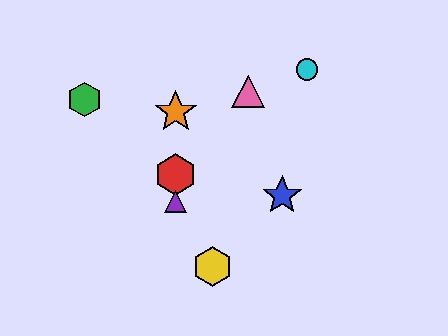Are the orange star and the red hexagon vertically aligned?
Yes, both are at x≈176.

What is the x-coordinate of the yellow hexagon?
The yellow hexagon is at x≈213.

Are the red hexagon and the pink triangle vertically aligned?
No, the red hexagon is at x≈176 and the pink triangle is at x≈248.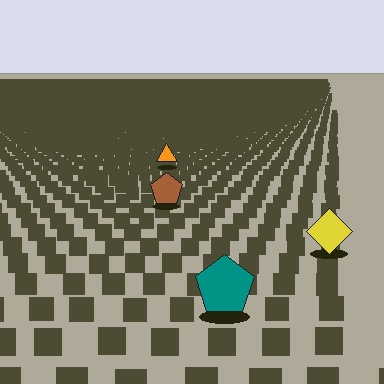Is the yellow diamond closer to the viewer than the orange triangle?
Yes. The yellow diamond is closer — you can tell from the texture gradient: the ground texture is coarser near it.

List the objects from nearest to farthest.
From nearest to farthest: the teal pentagon, the yellow diamond, the brown pentagon, the orange triangle.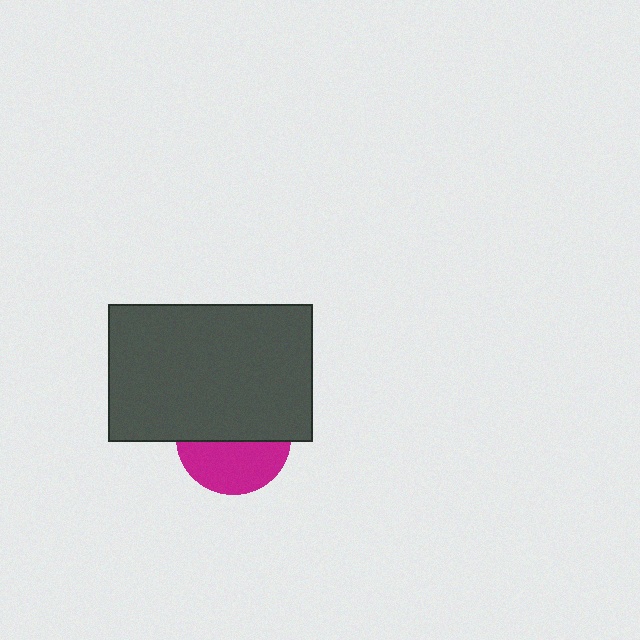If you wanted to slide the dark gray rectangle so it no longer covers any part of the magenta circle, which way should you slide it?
Slide it up — that is the most direct way to separate the two shapes.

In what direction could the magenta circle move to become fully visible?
The magenta circle could move down. That would shift it out from behind the dark gray rectangle entirely.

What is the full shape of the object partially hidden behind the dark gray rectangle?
The partially hidden object is a magenta circle.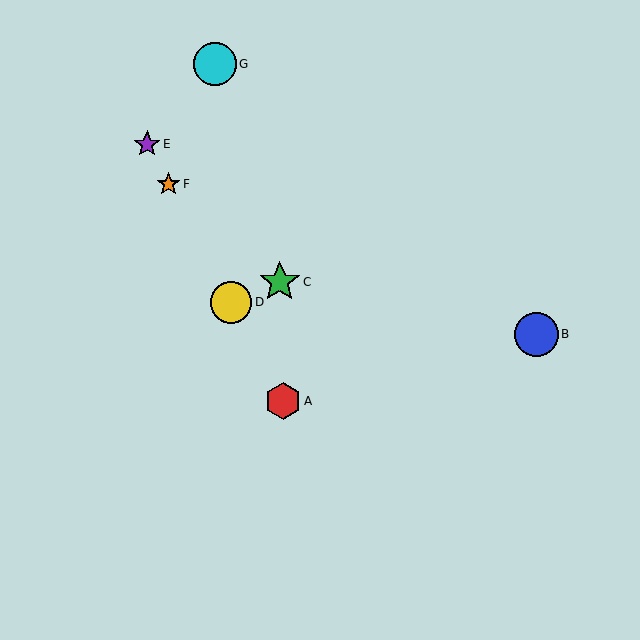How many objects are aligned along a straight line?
4 objects (A, D, E, F) are aligned along a straight line.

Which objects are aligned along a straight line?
Objects A, D, E, F are aligned along a straight line.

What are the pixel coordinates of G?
Object G is at (215, 64).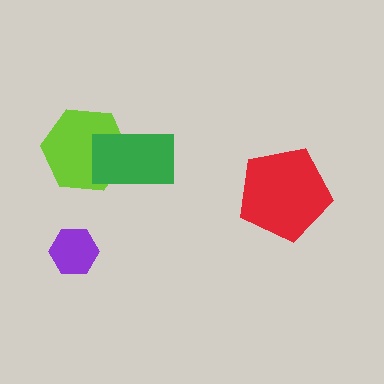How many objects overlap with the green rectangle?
1 object overlaps with the green rectangle.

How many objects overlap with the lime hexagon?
1 object overlaps with the lime hexagon.